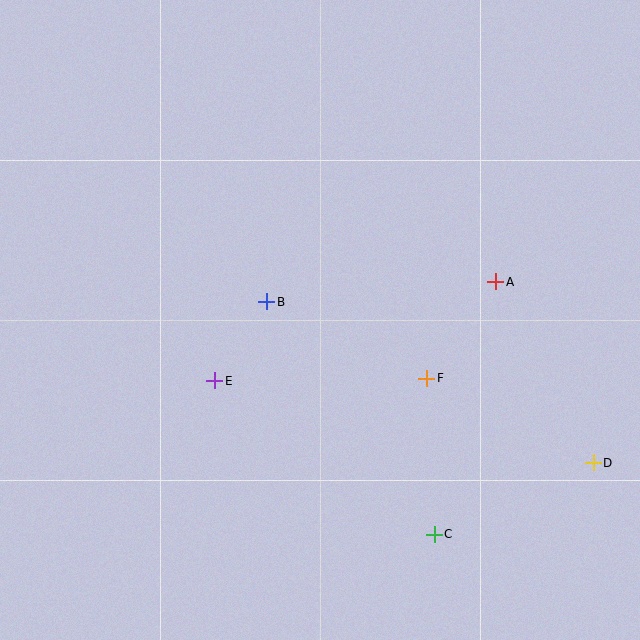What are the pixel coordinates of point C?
Point C is at (434, 534).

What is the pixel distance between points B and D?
The distance between B and D is 364 pixels.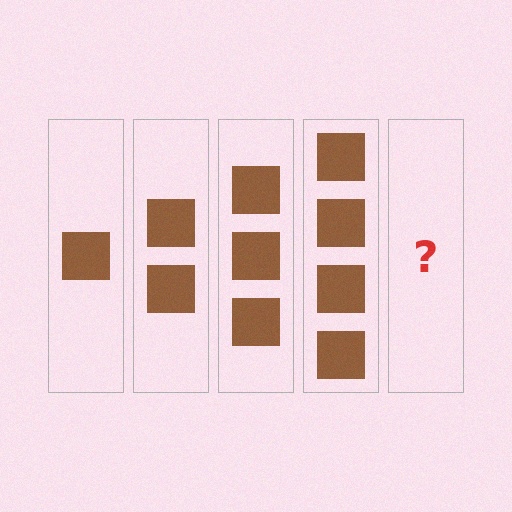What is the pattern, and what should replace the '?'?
The pattern is that each step adds one more square. The '?' should be 5 squares.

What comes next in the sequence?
The next element should be 5 squares.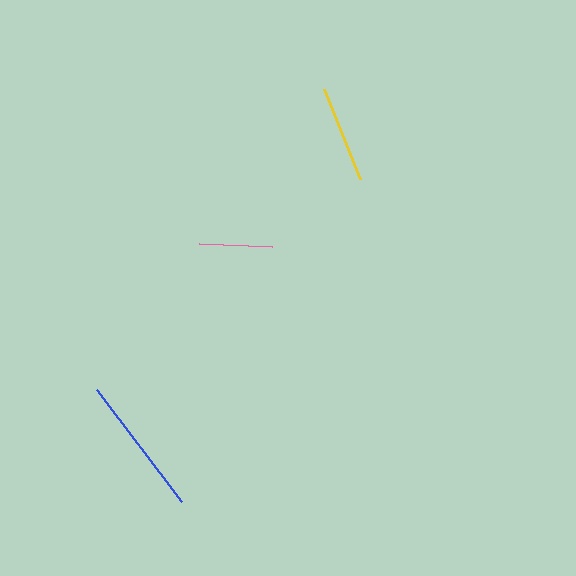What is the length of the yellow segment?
The yellow segment is approximately 97 pixels long.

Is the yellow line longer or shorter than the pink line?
The yellow line is longer than the pink line.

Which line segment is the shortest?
The pink line is the shortest at approximately 73 pixels.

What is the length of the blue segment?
The blue segment is approximately 140 pixels long.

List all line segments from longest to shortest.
From longest to shortest: blue, yellow, pink.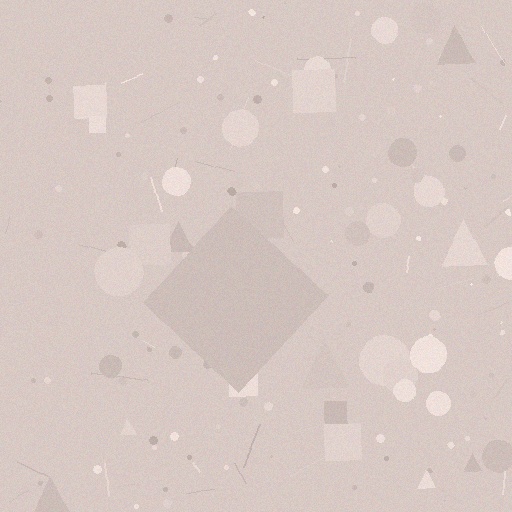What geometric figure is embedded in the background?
A diamond is embedded in the background.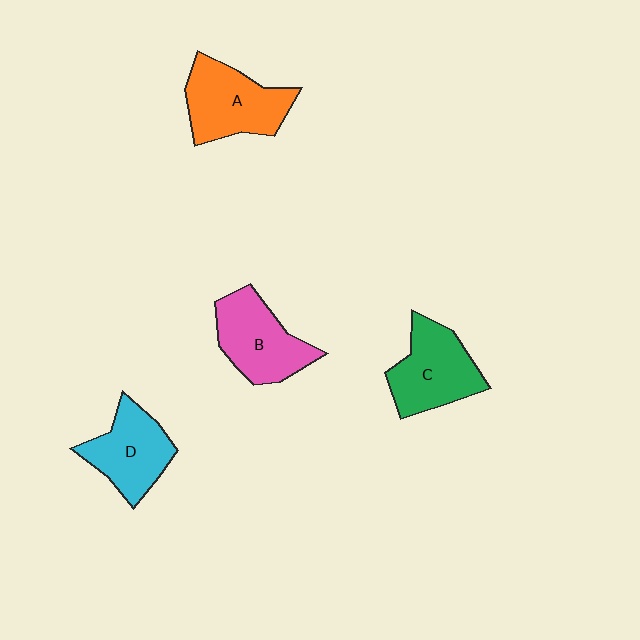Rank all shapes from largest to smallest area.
From largest to smallest: A (orange), C (green), B (pink), D (cyan).